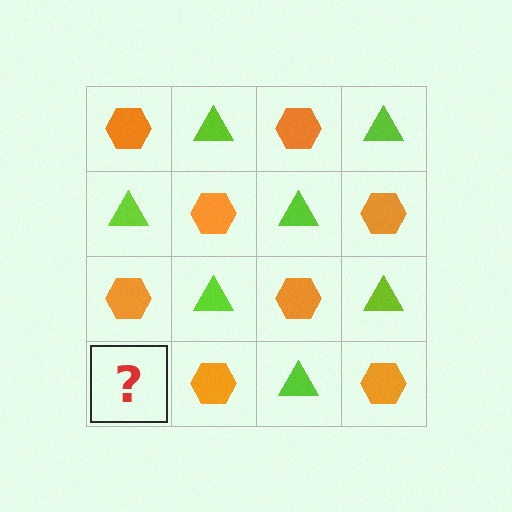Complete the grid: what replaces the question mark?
The question mark should be replaced with a lime triangle.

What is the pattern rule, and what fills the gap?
The rule is that it alternates orange hexagon and lime triangle in a checkerboard pattern. The gap should be filled with a lime triangle.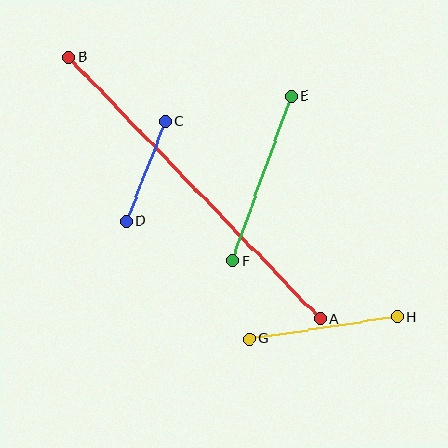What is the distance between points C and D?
The distance is approximately 107 pixels.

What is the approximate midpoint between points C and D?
The midpoint is at approximately (146, 171) pixels.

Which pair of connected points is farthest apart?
Points A and B are farthest apart.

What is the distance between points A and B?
The distance is approximately 363 pixels.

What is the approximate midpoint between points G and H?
The midpoint is at approximately (323, 328) pixels.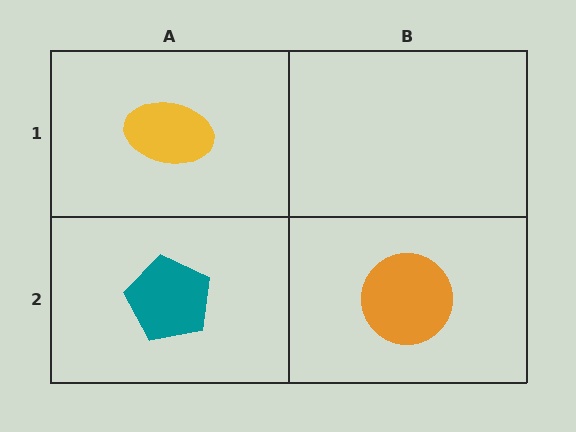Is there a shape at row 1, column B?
No, that cell is empty.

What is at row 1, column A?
A yellow ellipse.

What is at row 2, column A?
A teal pentagon.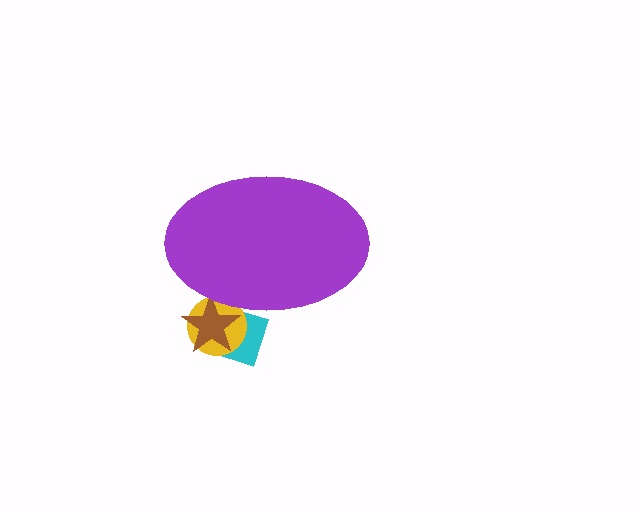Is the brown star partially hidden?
Yes, the brown star is partially hidden behind the purple ellipse.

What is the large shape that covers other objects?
A purple ellipse.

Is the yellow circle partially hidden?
Yes, the yellow circle is partially hidden behind the purple ellipse.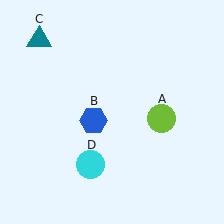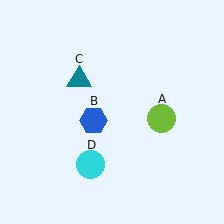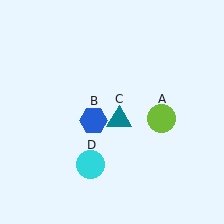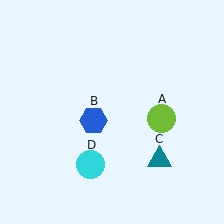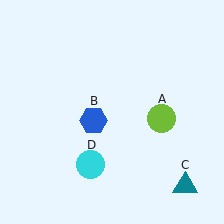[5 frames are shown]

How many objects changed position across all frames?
1 object changed position: teal triangle (object C).